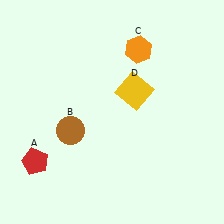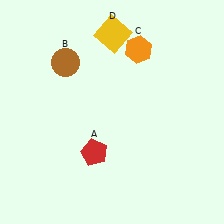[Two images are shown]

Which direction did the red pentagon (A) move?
The red pentagon (A) moved right.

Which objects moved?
The objects that moved are: the red pentagon (A), the brown circle (B), the yellow square (D).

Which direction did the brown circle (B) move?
The brown circle (B) moved up.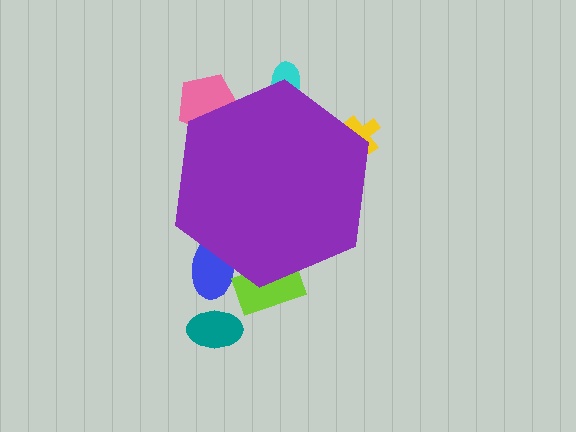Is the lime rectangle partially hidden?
Yes, the lime rectangle is partially hidden behind the purple hexagon.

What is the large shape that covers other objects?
A purple hexagon.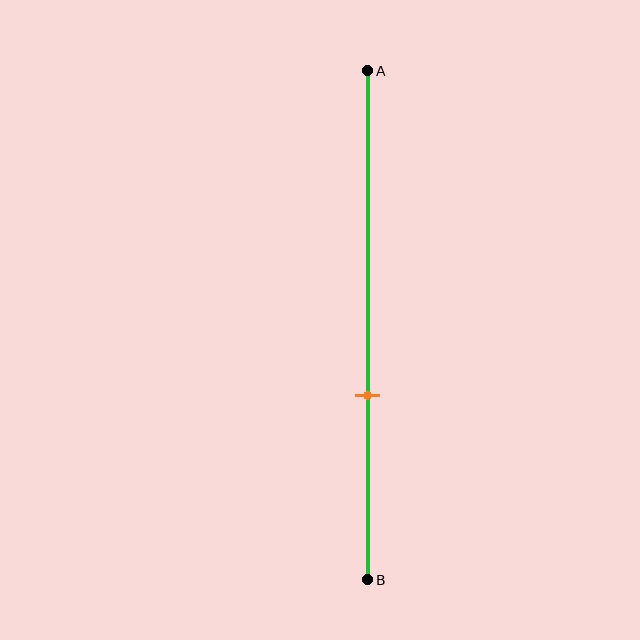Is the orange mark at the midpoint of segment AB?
No, the mark is at about 65% from A, not at the 50% midpoint.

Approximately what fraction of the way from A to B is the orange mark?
The orange mark is approximately 65% of the way from A to B.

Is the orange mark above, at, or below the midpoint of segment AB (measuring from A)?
The orange mark is below the midpoint of segment AB.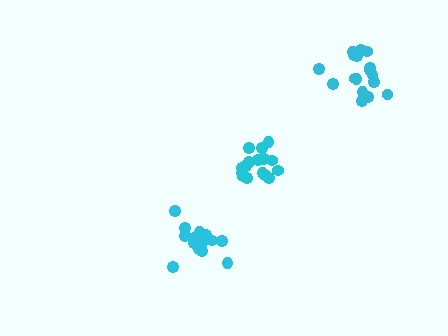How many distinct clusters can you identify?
There are 3 distinct clusters.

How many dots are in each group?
Group 1: 14 dots, Group 2: 16 dots, Group 3: 18 dots (48 total).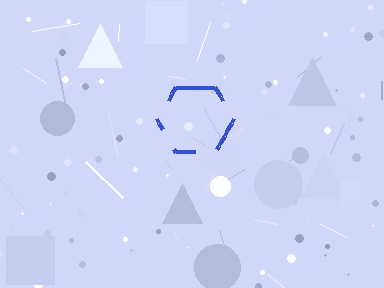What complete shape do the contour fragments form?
The contour fragments form a hexagon.